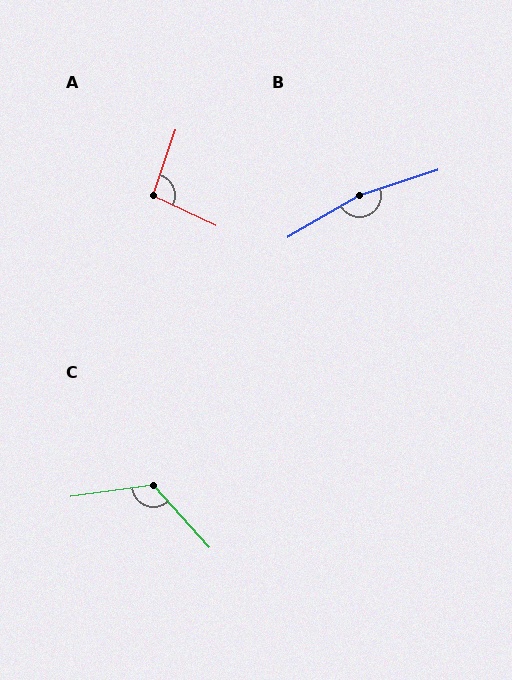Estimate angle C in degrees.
Approximately 124 degrees.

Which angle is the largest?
B, at approximately 168 degrees.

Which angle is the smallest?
A, at approximately 96 degrees.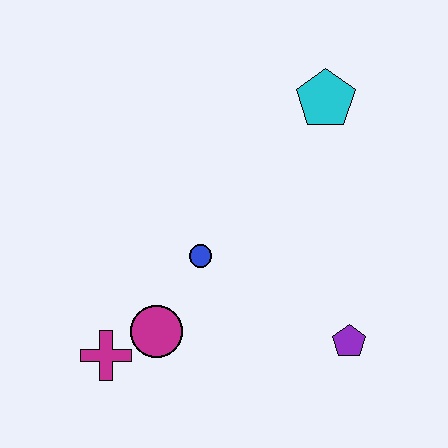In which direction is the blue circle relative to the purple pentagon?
The blue circle is to the left of the purple pentagon.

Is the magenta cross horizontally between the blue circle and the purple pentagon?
No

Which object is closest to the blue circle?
The magenta circle is closest to the blue circle.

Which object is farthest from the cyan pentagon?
The magenta cross is farthest from the cyan pentagon.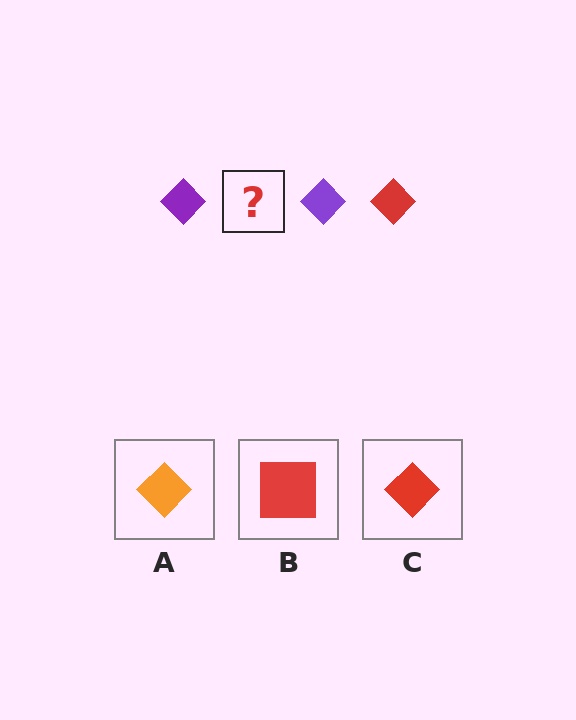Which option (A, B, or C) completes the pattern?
C.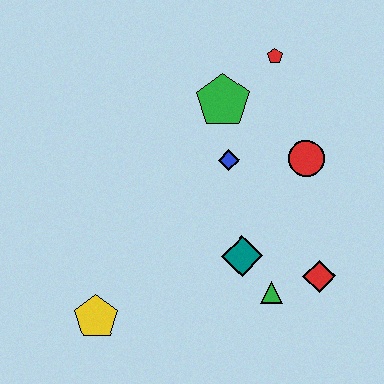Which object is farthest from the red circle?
The yellow pentagon is farthest from the red circle.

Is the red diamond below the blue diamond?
Yes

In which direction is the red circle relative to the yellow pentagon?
The red circle is to the right of the yellow pentagon.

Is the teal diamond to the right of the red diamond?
No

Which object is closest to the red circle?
The blue diamond is closest to the red circle.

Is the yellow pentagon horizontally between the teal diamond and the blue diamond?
No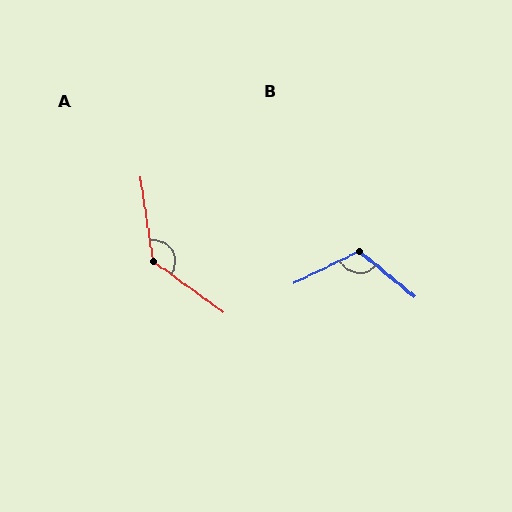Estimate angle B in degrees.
Approximately 114 degrees.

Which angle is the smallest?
B, at approximately 114 degrees.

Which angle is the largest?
A, at approximately 135 degrees.